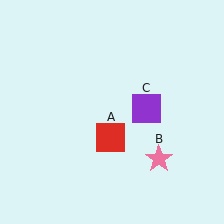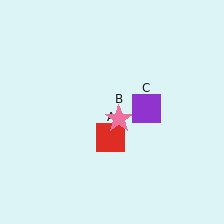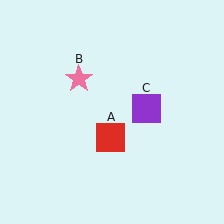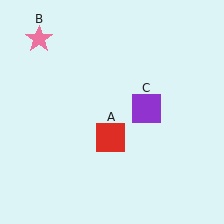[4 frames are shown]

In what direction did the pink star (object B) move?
The pink star (object B) moved up and to the left.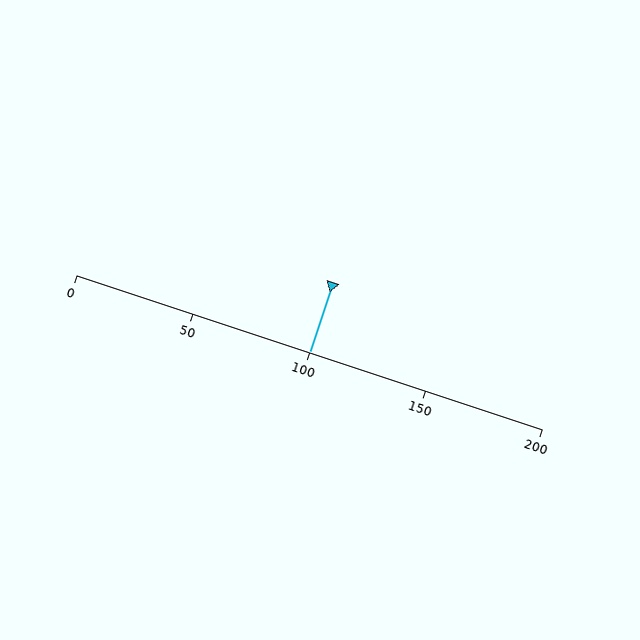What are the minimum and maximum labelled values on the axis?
The axis runs from 0 to 200.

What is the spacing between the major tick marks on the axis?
The major ticks are spaced 50 apart.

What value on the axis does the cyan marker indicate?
The marker indicates approximately 100.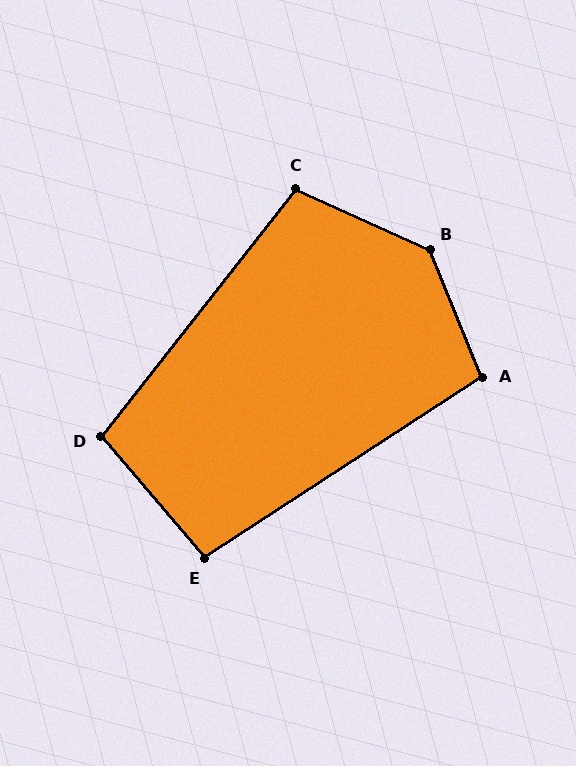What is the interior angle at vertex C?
Approximately 104 degrees (obtuse).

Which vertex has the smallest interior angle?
E, at approximately 97 degrees.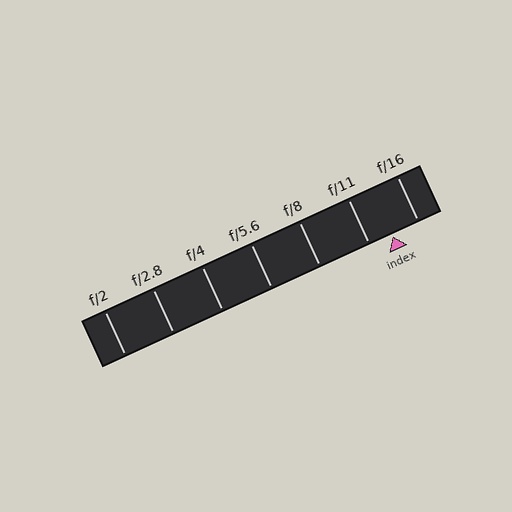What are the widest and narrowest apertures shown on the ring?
The widest aperture shown is f/2 and the narrowest is f/16.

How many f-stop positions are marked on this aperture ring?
There are 7 f-stop positions marked.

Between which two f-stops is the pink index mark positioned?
The index mark is between f/11 and f/16.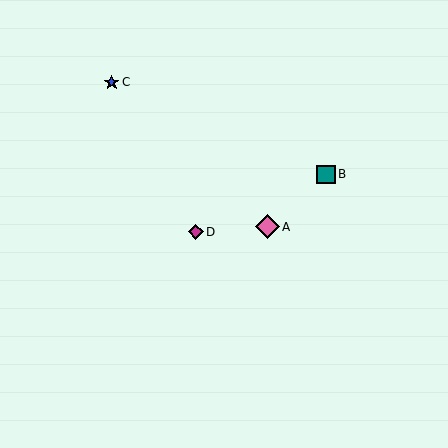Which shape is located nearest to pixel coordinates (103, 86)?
The blue star (labeled C) at (112, 83) is nearest to that location.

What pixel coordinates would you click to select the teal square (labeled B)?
Click at (326, 174) to select the teal square B.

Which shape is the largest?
The pink diamond (labeled A) is the largest.